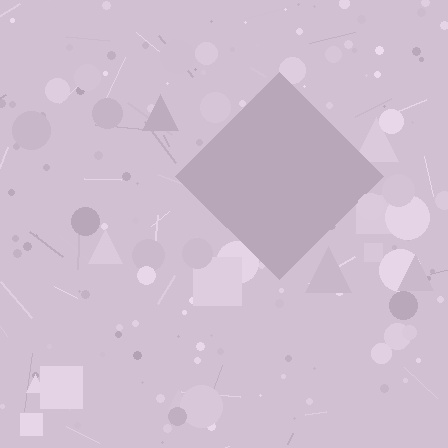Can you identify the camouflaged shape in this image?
The camouflaged shape is a diamond.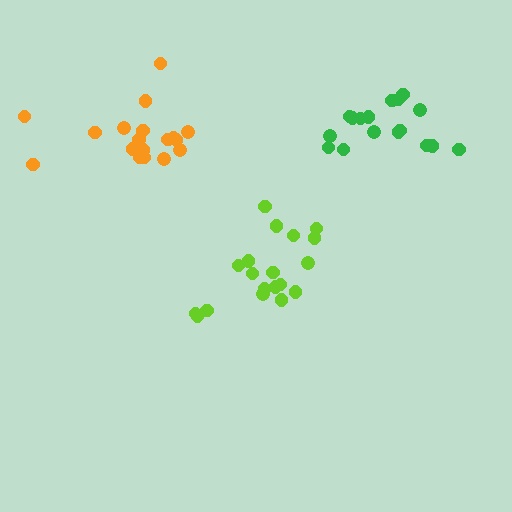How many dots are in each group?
Group 1: 19 dots, Group 2: 18 dots, Group 3: 17 dots (54 total).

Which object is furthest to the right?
The green cluster is rightmost.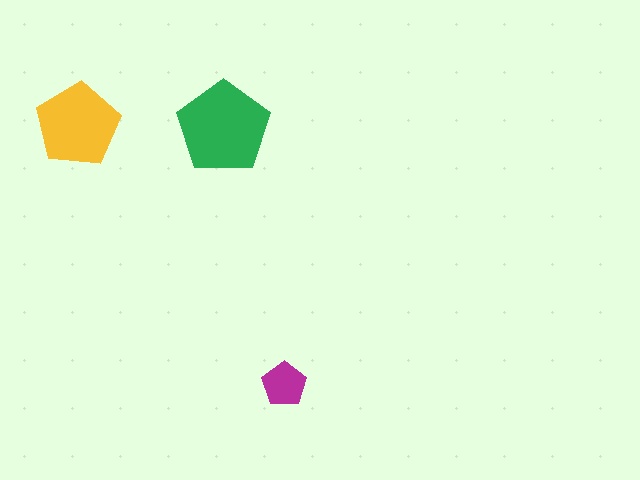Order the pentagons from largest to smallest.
the green one, the yellow one, the magenta one.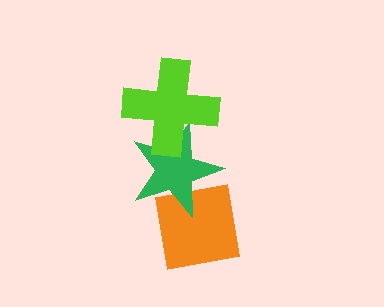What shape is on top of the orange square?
The green star is on top of the orange square.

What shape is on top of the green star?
The lime cross is on top of the green star.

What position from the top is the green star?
The green star is 2nd from the top.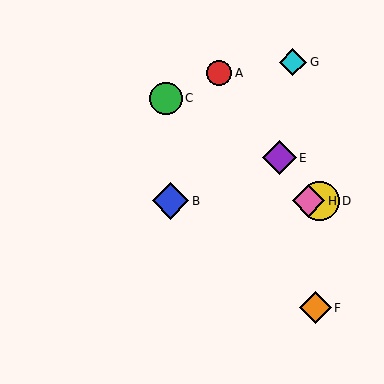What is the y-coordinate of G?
Object G is at y≈62.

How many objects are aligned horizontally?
3 objects (B, D, H) are aligned horizontally.